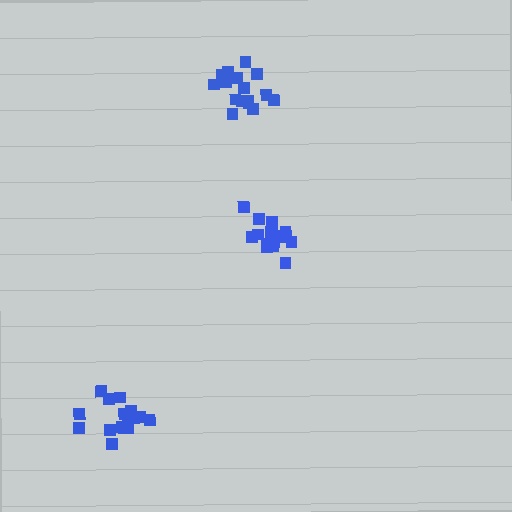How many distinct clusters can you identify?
There are 3 distinct clusters.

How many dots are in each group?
Group 1: 16 dots, Group 2: 17 dots, Group 3: 17 dots (50 total).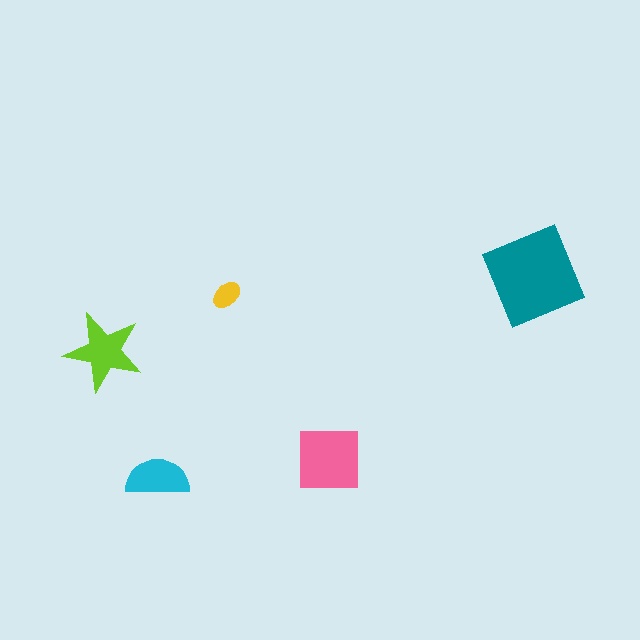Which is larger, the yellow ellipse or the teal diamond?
The teal diamond.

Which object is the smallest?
The yellow ellipse.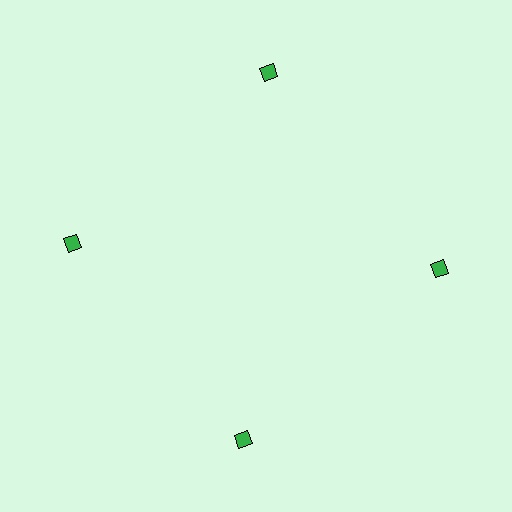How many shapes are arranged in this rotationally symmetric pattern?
There are 4 shapes, arranged in 4 groups of 1.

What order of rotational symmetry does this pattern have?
This pattern has 4-fold rotational symmetry.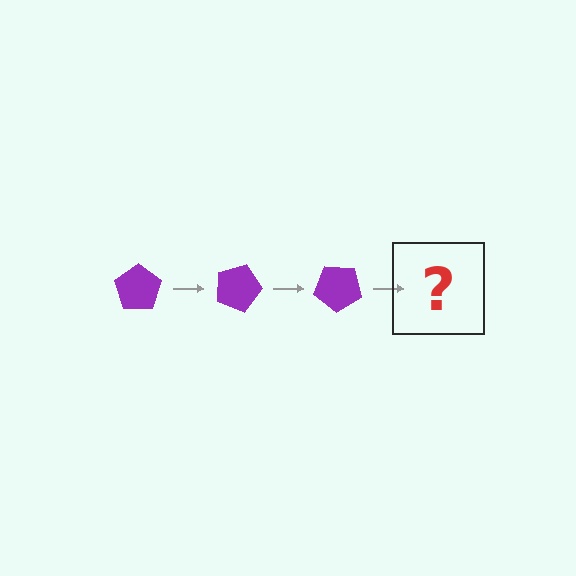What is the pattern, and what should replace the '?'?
The pattern is that the pentagon rotates 20 degrees each step. The '?' should be a purple pentagon rotated 60 degrees.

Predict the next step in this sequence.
The next step is a purple pentagon rotated 60 degrees.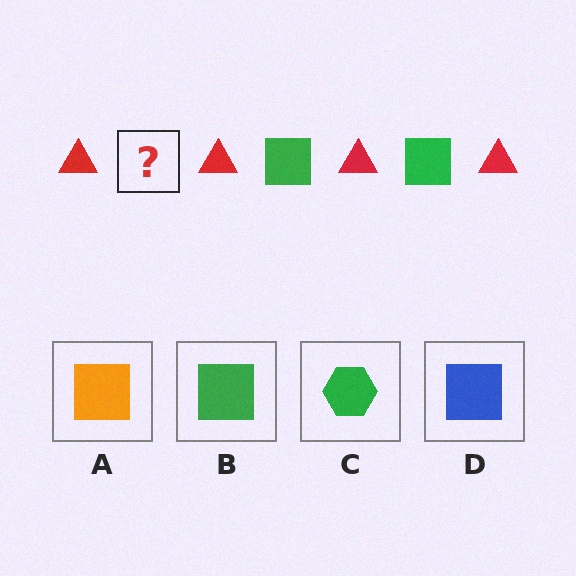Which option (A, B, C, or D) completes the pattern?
B.